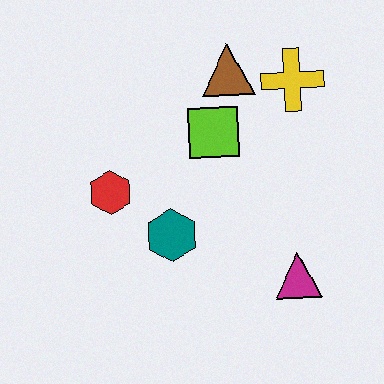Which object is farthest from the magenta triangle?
The brown triangle is farthest from the magenta triangle.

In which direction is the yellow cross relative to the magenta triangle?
The yellow cross is above the magenta triangle.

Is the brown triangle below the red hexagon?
No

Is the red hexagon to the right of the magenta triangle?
No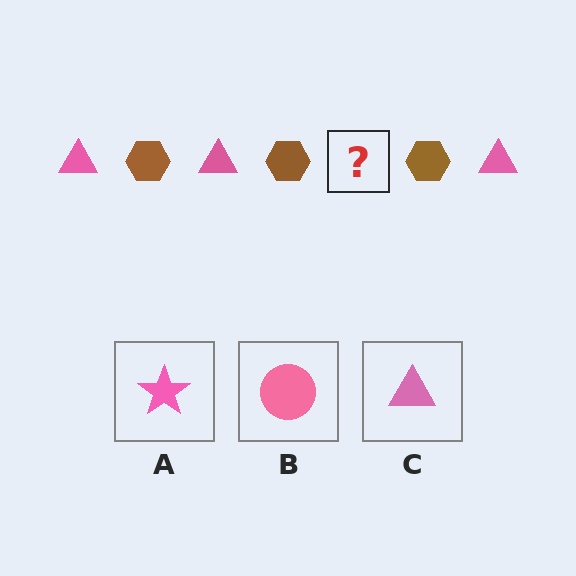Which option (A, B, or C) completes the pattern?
C.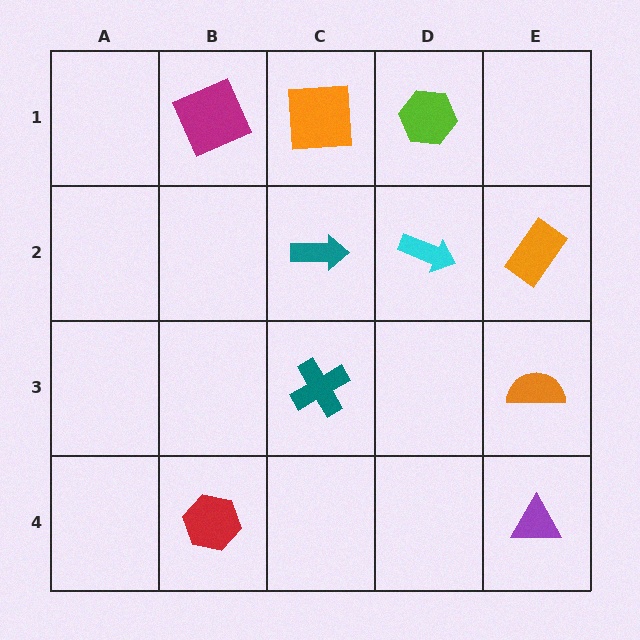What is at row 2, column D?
A cyan arrow.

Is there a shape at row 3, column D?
No, that cell is empty.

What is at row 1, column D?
A lime hexagon.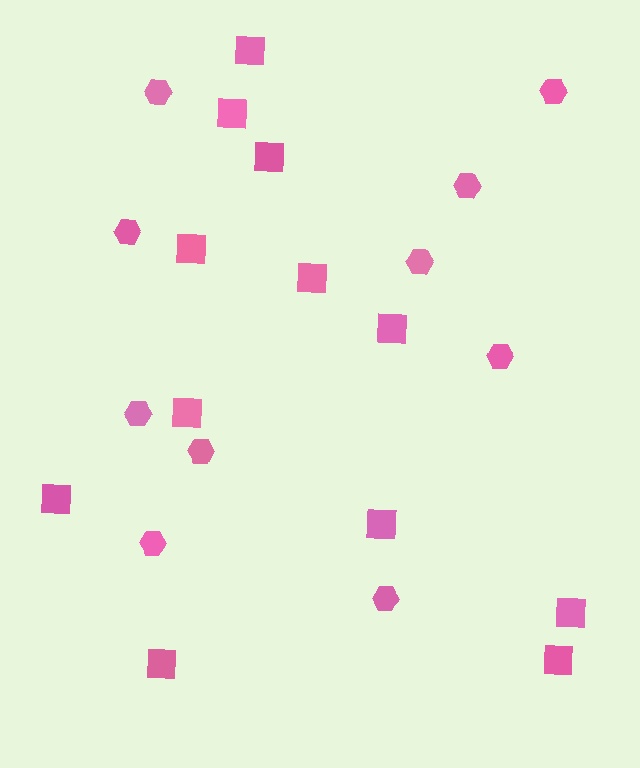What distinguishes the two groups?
There are 2 groups: one group of squares (12) and one group of hexagons (10).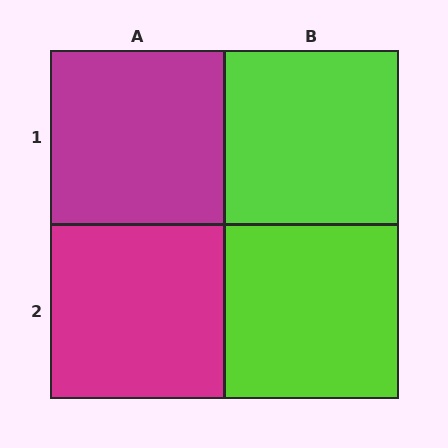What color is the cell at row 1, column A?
Magenta.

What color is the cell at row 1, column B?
Lime.